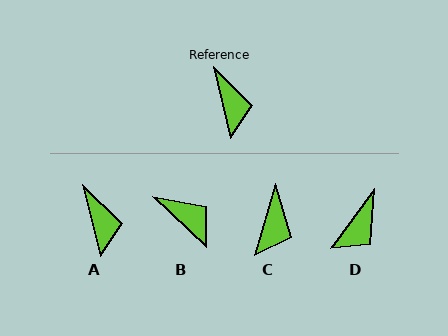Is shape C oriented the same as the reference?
No, it is off by about 30 degrees.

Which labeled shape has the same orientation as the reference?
A.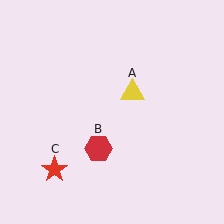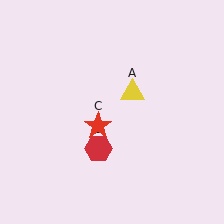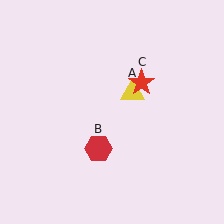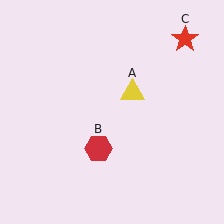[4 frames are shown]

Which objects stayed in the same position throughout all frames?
Yellow triangle (object A) and red hexagon (object B) remained stationary.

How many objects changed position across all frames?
1 object changed position: red star (object C).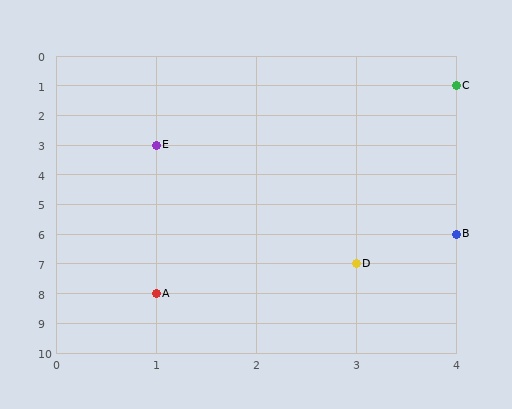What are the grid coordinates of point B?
Point B is at grid coordinates (4, 6).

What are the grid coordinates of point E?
Point E is at grid coordinates (1, 3).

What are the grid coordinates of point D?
Point D is at grid coordinates (3, 7).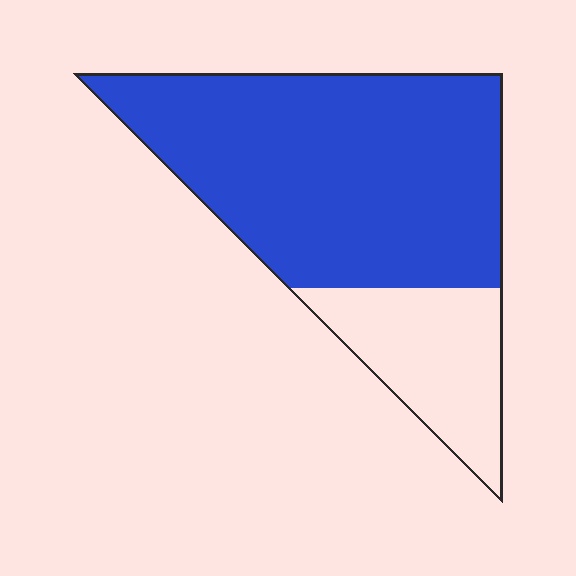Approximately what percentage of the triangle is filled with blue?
Approximately 75%.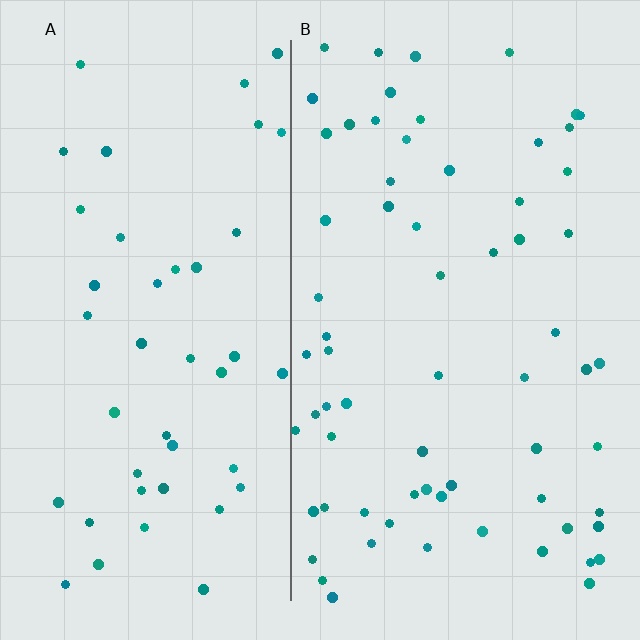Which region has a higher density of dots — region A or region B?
B (the right).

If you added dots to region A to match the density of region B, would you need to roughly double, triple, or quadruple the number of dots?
Approximately double.